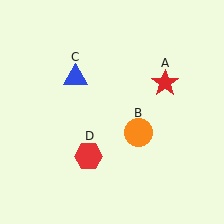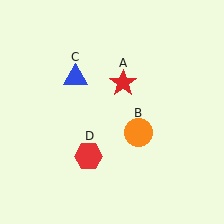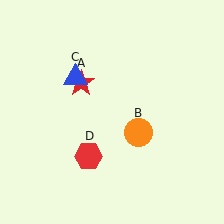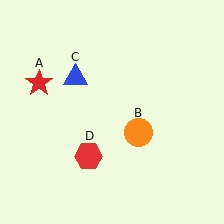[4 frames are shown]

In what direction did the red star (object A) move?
The red star (object A) moved left.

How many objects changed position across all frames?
1 object changed position: red star (object A).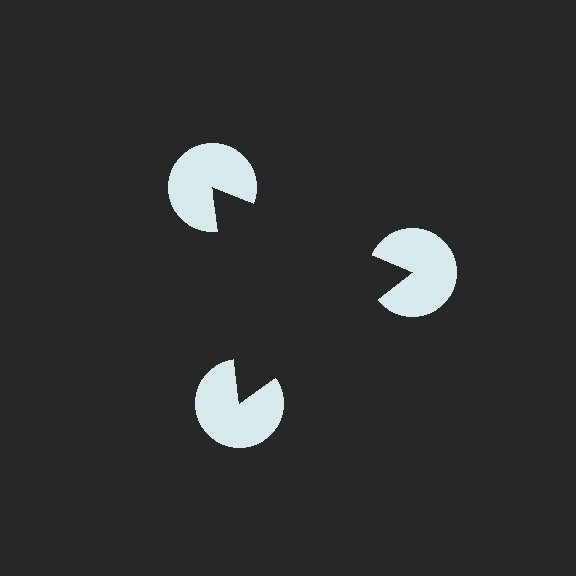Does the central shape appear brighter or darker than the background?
It typically appears slightly darker than the background, even though no actual brightness change is drawn.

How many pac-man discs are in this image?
There are 3 — one at each vertex of the illusory triangle.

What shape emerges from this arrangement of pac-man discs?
An illusory triangle — its edges are inferred from the aligned wedge cuts in the pac-man discs, not physically drawn.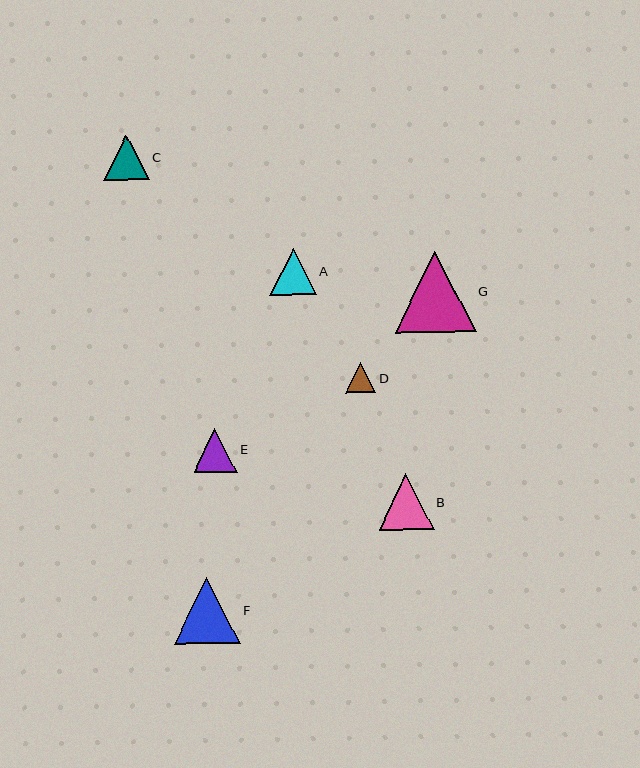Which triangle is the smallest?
Triangle D is the smallest with a size of approximately 30 pixels.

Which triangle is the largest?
Triangle G is the largest with a size of approximately 80 pixels.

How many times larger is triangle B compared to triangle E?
Triangle B is approximately 1.3 times the size of triangle E.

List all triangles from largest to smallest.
From largest to smallest: G, F, B, A, C, E, D.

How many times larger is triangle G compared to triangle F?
Triangle G is approximately 1.2 times the size of triangle F.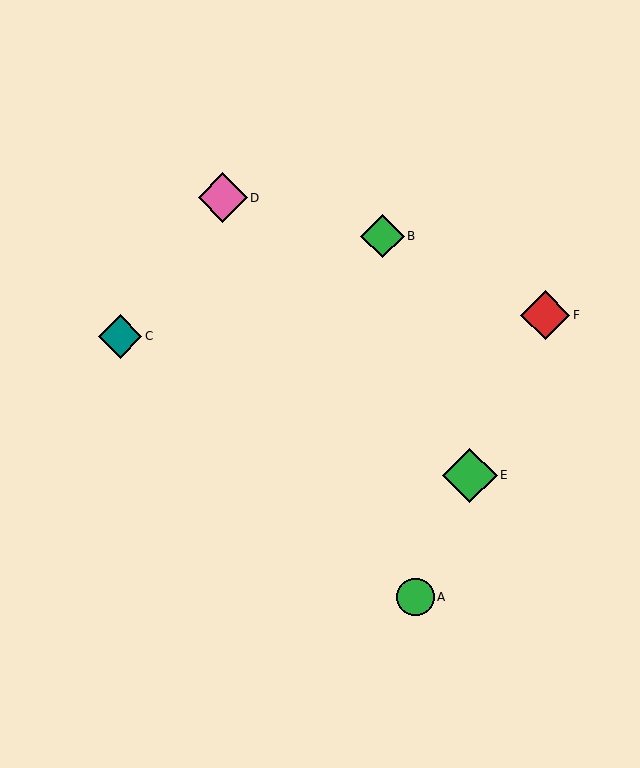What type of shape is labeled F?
Shape F is a red diamond.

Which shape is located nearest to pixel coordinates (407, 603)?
The green circle (labeled A) at (415, 597) is nearest to that location.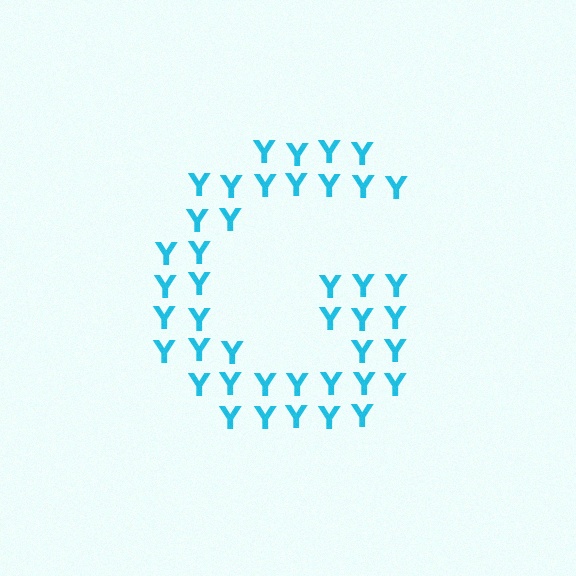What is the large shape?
The large shape is the letter G.